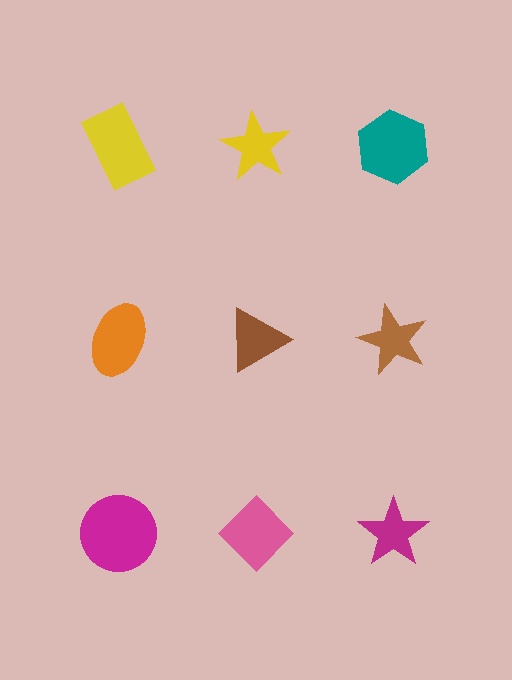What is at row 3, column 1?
A magenta circle.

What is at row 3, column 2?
A pink diamond.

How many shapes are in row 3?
3 shapes.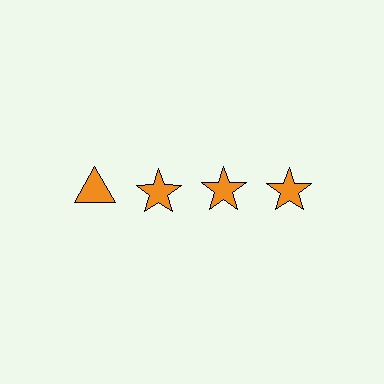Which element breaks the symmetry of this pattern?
The orange triangle in the top row, leftmost column breaks the symmetry. All other shapes are orange stars.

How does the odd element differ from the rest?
It has a different shape: triangle instead of star.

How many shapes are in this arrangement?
There are 4 shapes arranged in a grid pattern.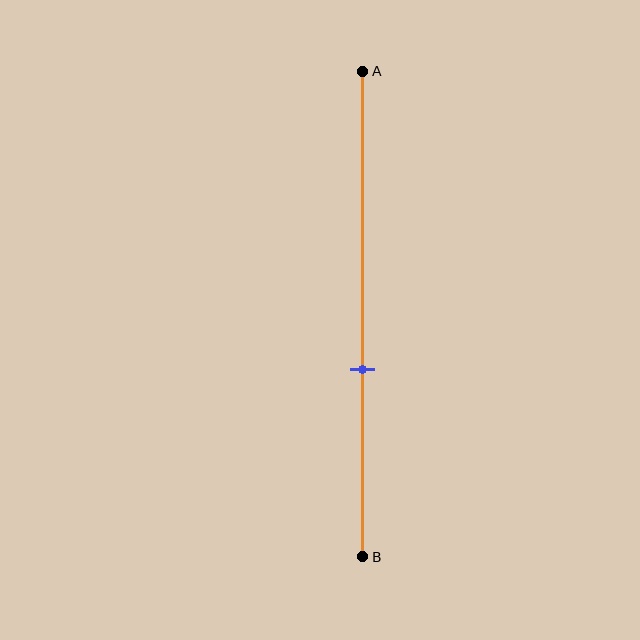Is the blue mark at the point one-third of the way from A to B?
No, the mark is at about 60% from A, not at the 33% one-third point.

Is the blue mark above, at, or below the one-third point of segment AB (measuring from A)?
The blue mark is below the one-third point of segment AB.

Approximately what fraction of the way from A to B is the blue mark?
The blue mark is approximately 60% of the way from A to B.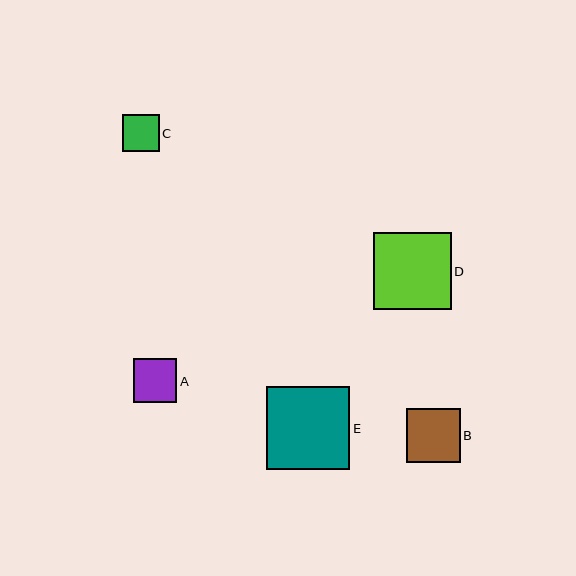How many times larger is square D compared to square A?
Square D is approximately 1.8 times the size of square A.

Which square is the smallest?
Square C is the smallest with a size of approximately 37 pixels.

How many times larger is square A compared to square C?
Square A is approximately 1.2 times the size of square C.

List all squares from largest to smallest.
From largest to smallest: E, D, B, A, C.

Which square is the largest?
Square E is the largest with a size of approximately 84 pixels.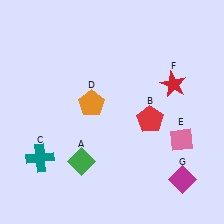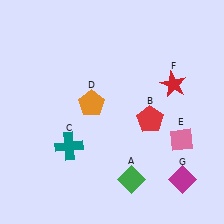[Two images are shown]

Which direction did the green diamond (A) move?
The green diamond (A) moved right.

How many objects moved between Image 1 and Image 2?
2 objects moved between the two images.